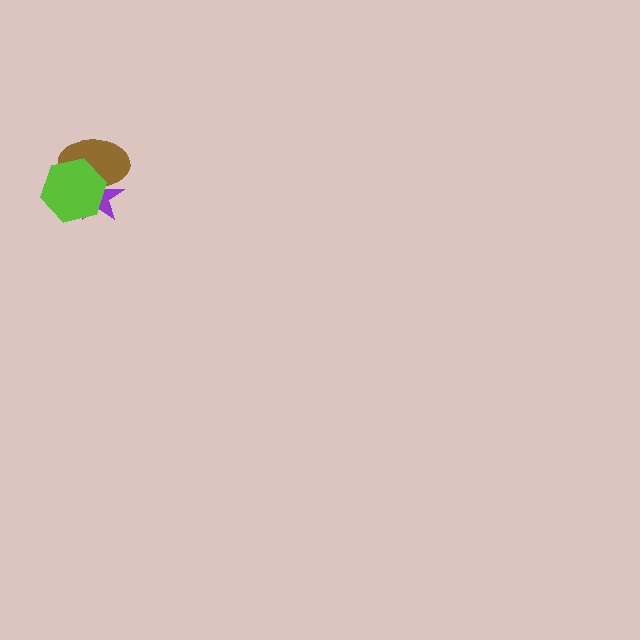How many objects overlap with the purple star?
2 objects overlap with the purple star.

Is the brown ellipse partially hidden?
Yes, it is partially covered by another shape.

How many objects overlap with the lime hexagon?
2 objects overlap with the lime hexagon.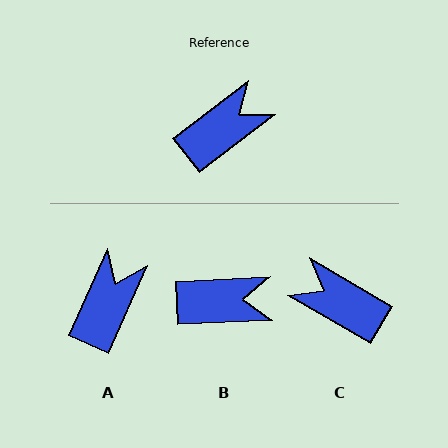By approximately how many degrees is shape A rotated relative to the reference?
Approximately 28 degrees counter-clockwise.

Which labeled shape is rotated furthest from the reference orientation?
C, about 112 degrees away.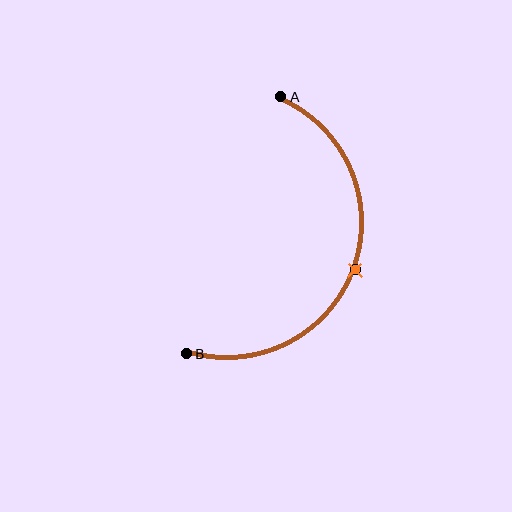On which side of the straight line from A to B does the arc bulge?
The arc bulges to the right of the straight line connecting A and B.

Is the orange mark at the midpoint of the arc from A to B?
Yes. The orange mark lies on the arc at equal arc-length from both A and B — it is the arc midpoint.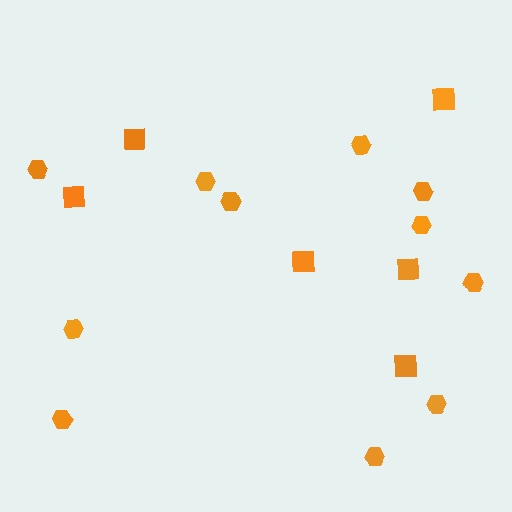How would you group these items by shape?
There are 2 groups: one group of hexagons (11) and one group of squares (6).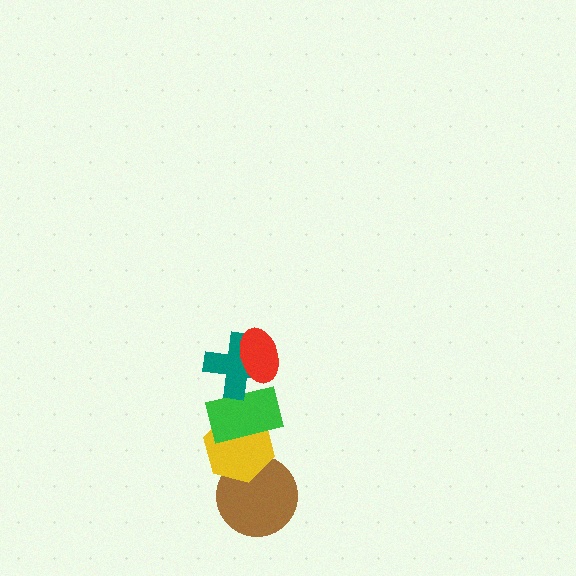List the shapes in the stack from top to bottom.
From top to bottom: the red ellipse, the teal cross, the green rectangle, the yellow hexagon, the brown circle.